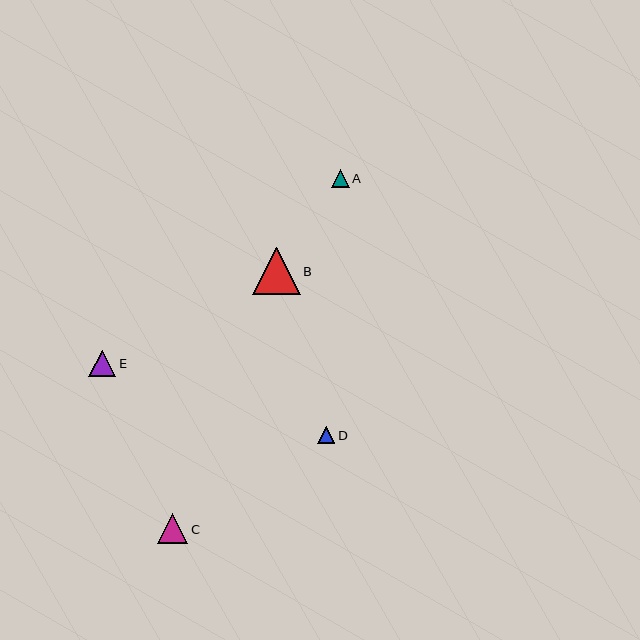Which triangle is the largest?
Triangle B is the largest with a size of approximately 47 pixels.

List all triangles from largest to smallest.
From largest to smallest: B, C, E, A, D.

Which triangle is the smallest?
Triangle D is the smallest with a size of approximately 17 pixels.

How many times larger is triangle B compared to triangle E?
Triangle B is approximately 1.8 times the size of triangle E.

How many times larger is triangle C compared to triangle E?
Triangle C is approximately 1.1 times the size of triangle E.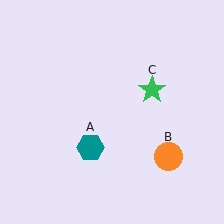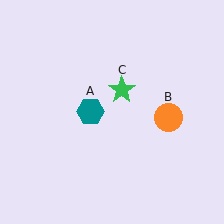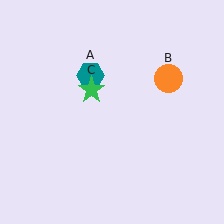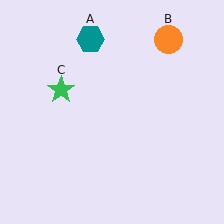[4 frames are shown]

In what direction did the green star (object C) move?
The green star (object C) moved left.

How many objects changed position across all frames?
3 objects changed position: teal hexagon (object A), orange circle (object B), green star (object C).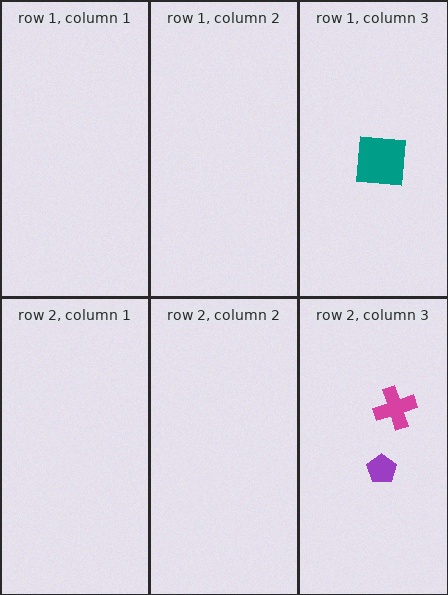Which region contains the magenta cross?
The row 2, column 3 region.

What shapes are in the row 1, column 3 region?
The teal square.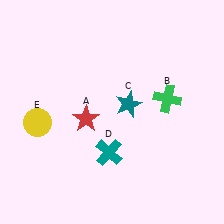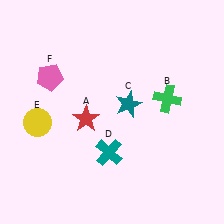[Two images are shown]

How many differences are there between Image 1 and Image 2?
There is 1 difference between the two images.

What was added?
A pink pentagon (F) was added in Image 2.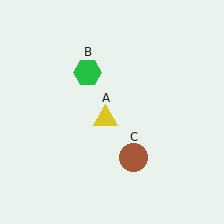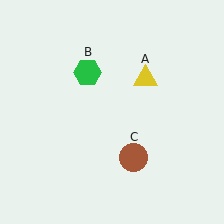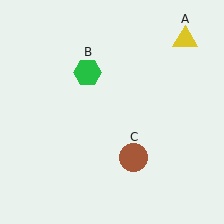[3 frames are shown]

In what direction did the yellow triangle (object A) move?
The yellow triangle (object A) moved up and to the right.